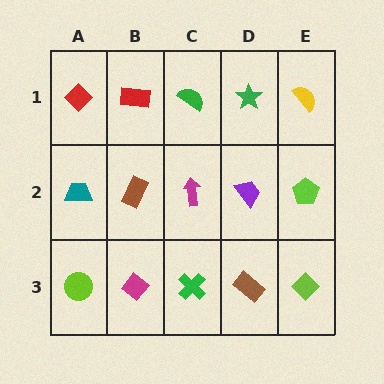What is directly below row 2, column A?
A lime circle.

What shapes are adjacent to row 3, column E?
A lime pentagon (row 2, column E), a brown rectangle (row 3, column D).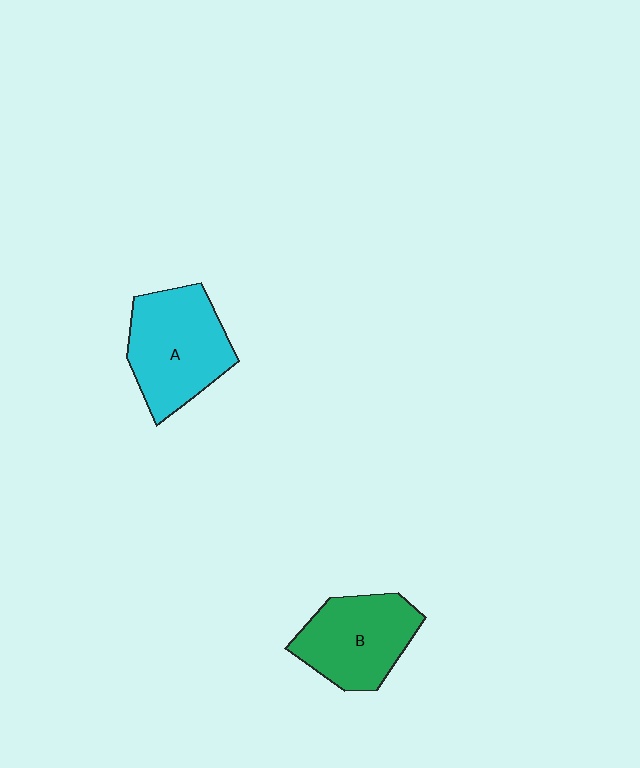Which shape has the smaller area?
Shape B (green).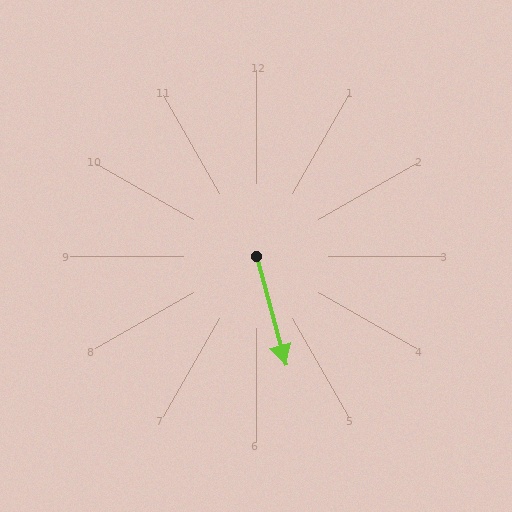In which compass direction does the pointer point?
South.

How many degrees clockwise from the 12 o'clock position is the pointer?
Approximately 165 degrees.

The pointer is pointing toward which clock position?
Roughly 5 o'clock.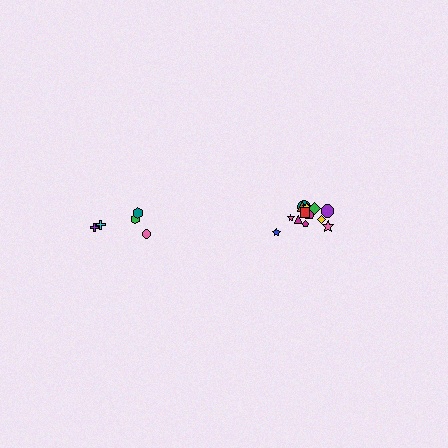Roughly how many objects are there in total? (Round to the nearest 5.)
Roughly 20 objects in total.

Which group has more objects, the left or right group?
The right group.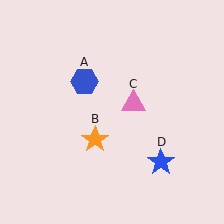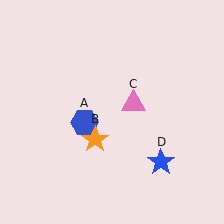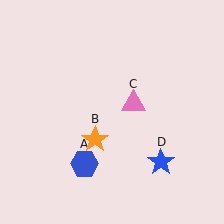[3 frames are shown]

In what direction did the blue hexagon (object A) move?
The blue hexagon (object A) moved down.